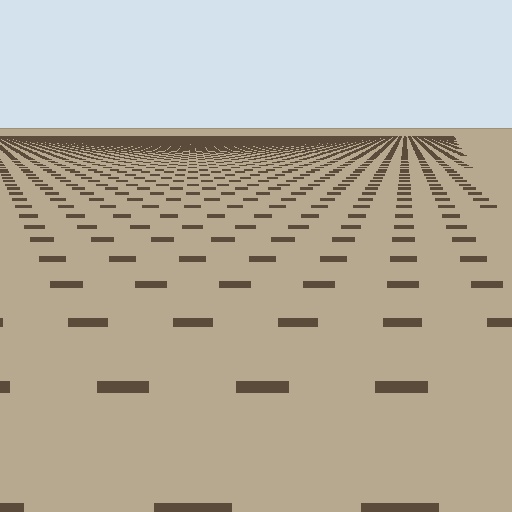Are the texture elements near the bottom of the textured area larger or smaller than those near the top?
Larger. Near the bottom, elements are closer to the viewer and appear at a bigger on-screen size.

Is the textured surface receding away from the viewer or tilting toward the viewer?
The surface is receding away from the viewer. Texture elements get smaller and denser toward the top.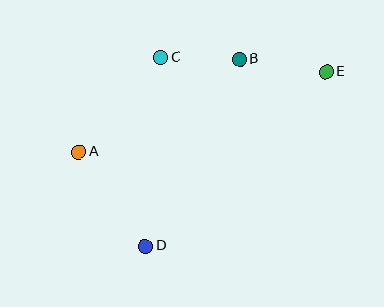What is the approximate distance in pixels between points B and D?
The distance between B and D is approximately 209 pixels.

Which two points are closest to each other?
Points B and C are closest to each other.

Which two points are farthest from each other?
Points A and E are farthest from each other.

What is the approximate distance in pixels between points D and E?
The distance between D and E is approximately 251 pixels.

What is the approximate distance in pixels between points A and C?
The distance between A and C is approximately 125 pixels.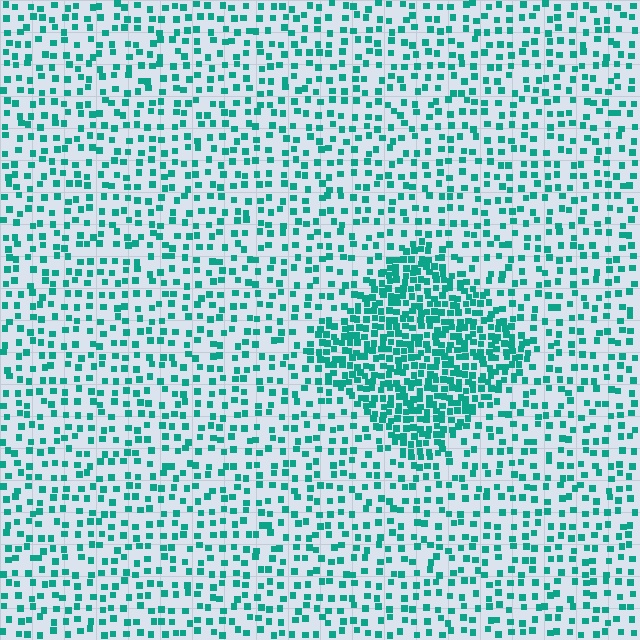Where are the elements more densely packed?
The elements are more densely packed inside the diamond boundary.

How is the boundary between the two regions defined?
The boundary is defined by a change in element density (approximately 2.4x ratio). All elements are the same color, size, and shape.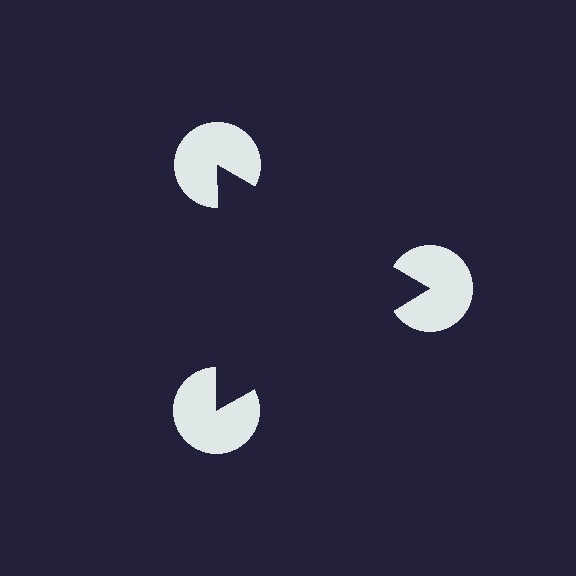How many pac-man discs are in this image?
There are 3 — one at each vertex of the illusory triangle.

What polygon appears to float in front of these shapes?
An illusory triangle — its edges are inferred from the aligned wedge cuts in the pac-man discs, not physically drawn.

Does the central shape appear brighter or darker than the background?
It typically appears slightly darker than the background, even though no actual brightness change is drawn.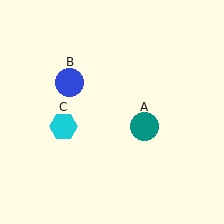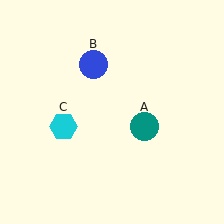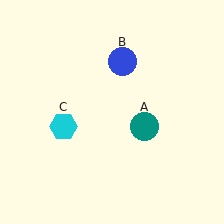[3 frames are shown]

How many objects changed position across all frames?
1 object changed position: blue circle (object B).